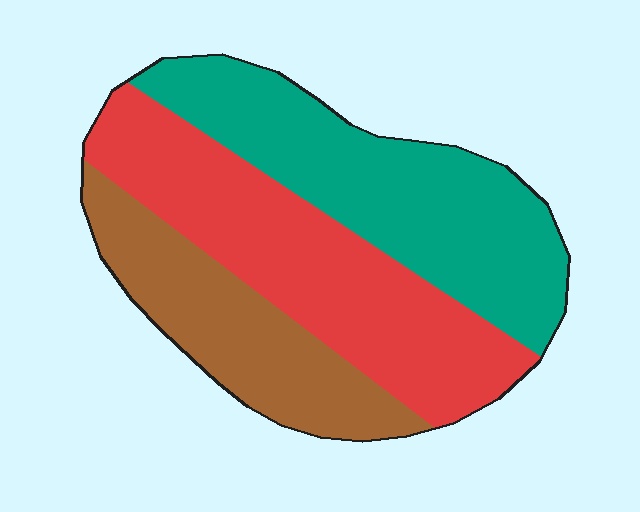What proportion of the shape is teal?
Teal covers around 35% of the shape.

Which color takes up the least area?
Brown, at roughly 25%.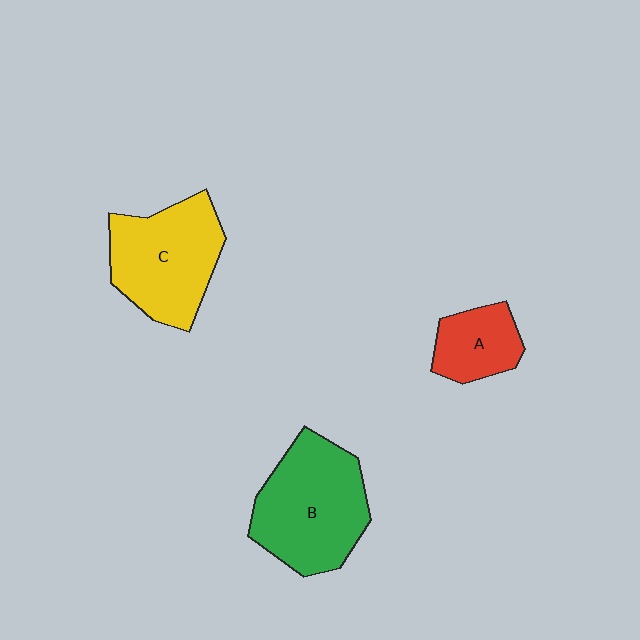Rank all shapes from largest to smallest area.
From largest to smallest: B (green), C (yellow), A (red).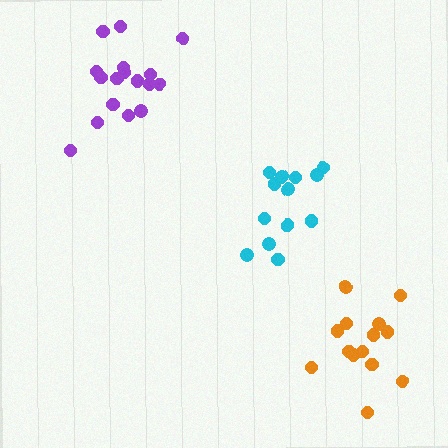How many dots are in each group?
Group 1: 13 dots, Group 2: 14 dots, Group 3: 17 dots (44 total).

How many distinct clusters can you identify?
There are 3 distinct clusters.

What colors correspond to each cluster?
The clusters are colored: cyan, orange, purple.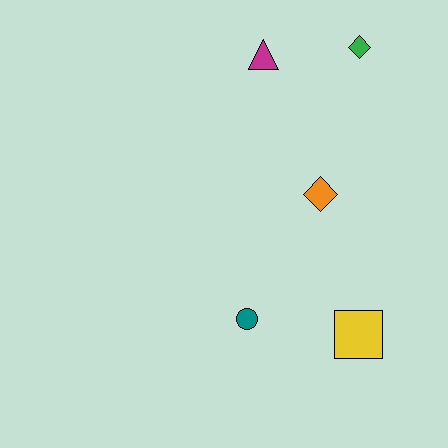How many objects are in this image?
There are 5 objects.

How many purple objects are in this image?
There are no purple objects.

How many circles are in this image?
There is 1 circle.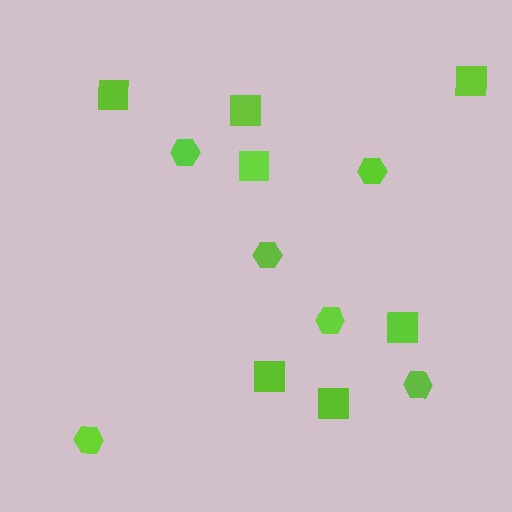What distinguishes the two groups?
There are 2 groups: one group of hexagons (6) and one group of squares (7).